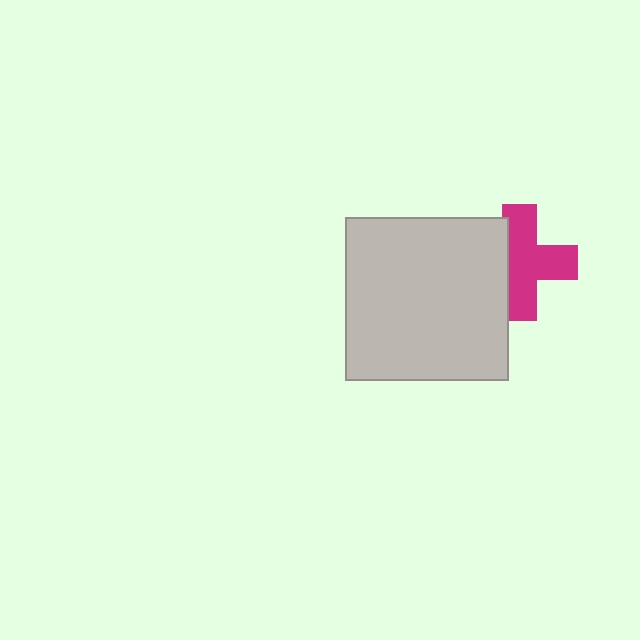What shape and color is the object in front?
The object in front is a light gray square.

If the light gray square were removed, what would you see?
You would see the complete magenta cross.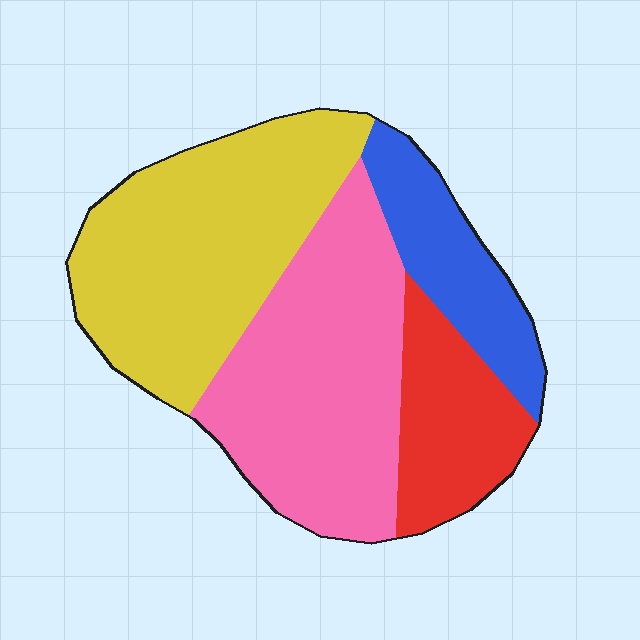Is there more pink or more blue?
Pink.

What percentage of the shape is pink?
Pink covers about 35% of the shape.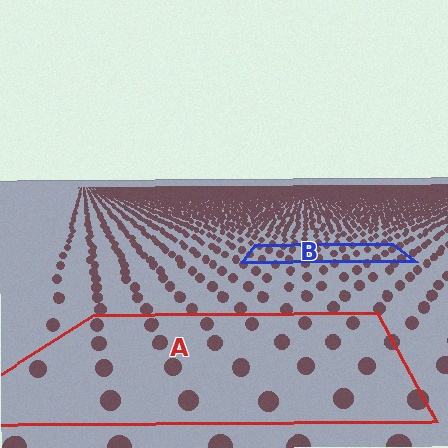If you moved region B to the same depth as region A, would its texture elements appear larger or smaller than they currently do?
They would appear larger. At a closer depth, the same texture elements are projected at a bigger on-screen size.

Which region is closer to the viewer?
Region A is closer. The texture elements there are larger and more spread out.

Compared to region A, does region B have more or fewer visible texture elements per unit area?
Region B has more texture elements per unit area — they are packed more densely because it is farther away.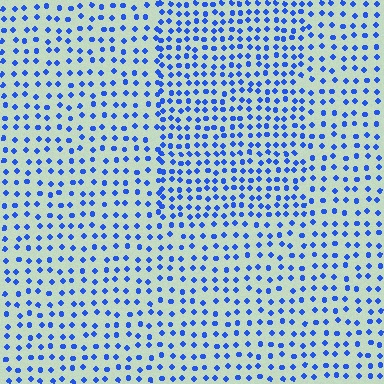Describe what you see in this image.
The image contains small blue elements arranged at two different densities. A rectangle-shaped region is visible where the elements are more densely packed than the surrounding area.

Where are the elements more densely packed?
The elements are more densely packed inside the rectangle boundary.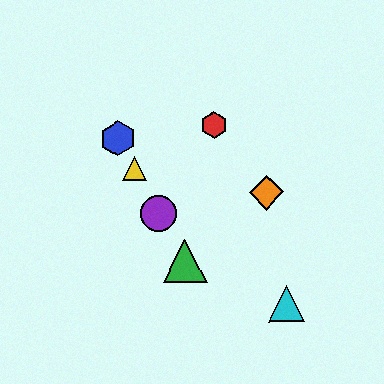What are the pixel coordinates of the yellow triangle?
The yellow triangle is at (134, 169).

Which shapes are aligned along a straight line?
The blue hexagon, the green triangle, the yellow triangle, the purple circle are aligned along a straight line.